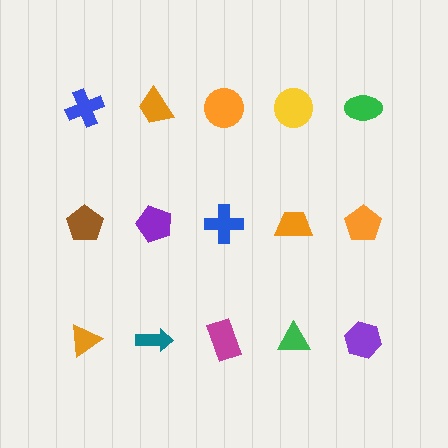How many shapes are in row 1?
5 shapes.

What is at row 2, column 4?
An orange trapezoid.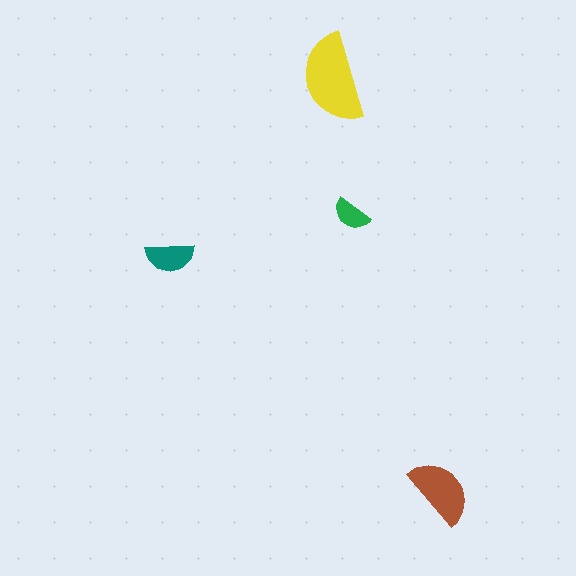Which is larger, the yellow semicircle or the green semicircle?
The yellow one.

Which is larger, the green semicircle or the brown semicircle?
The brown one.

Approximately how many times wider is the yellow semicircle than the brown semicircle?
About 1.5 times wider.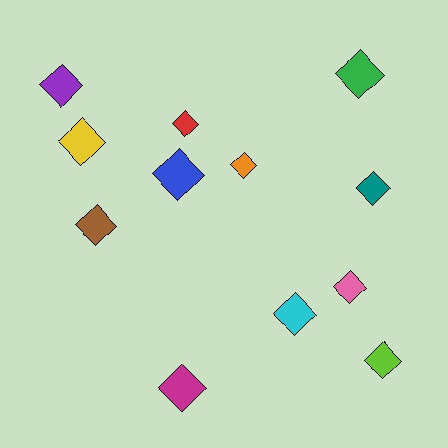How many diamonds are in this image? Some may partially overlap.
There are 12 diamonds.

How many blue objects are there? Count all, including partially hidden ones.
There is 1 blue object.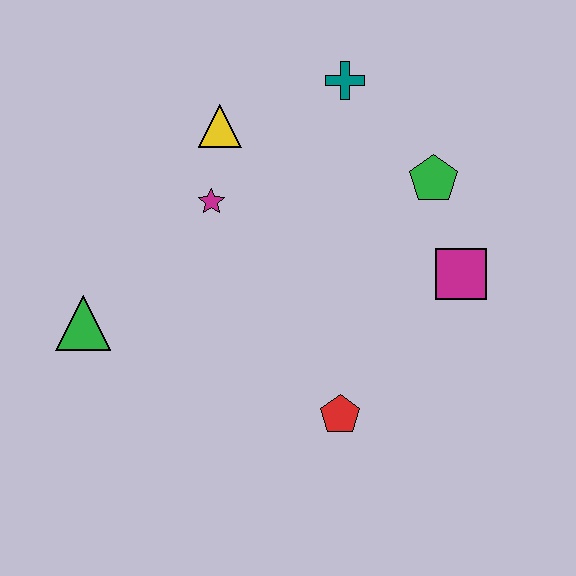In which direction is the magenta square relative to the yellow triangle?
The magenta square is to the right of the yellow triangle.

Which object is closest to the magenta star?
The yellow triangle is closest to the magenta star.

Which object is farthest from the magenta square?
The green triangle is farthest from the magenta square.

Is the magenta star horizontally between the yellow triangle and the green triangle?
Yes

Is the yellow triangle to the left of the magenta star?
No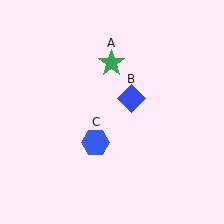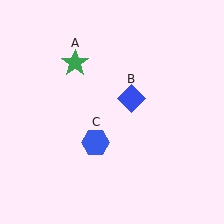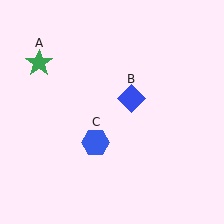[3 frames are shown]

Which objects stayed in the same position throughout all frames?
Blue diamond (object B) and blue hexagon (object C) remained stationary.